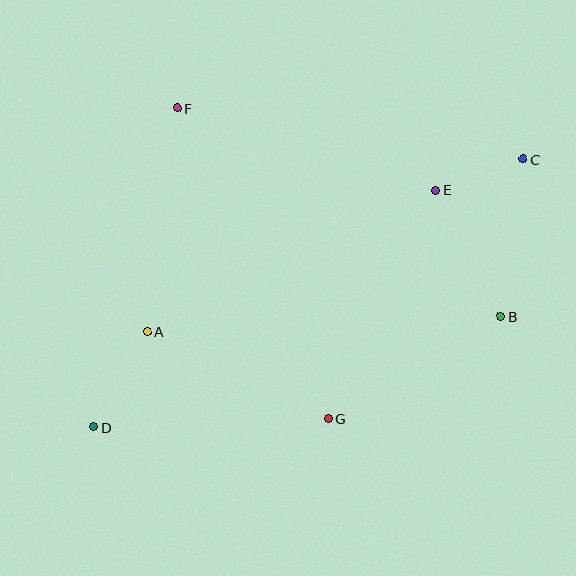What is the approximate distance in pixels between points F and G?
The distance between F and G is approximately 345 pixels.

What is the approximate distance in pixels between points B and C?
The distance between B and C is approximately 159 pixels.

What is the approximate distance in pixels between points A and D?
The distance between A and D is approximately 109 pixels.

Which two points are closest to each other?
Points C and E are closest to each other.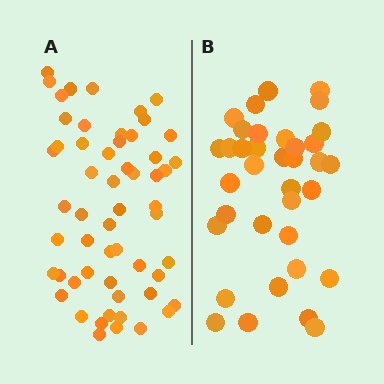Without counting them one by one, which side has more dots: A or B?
Region A (the left region) has more dots.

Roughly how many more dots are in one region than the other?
Region A has approximately 20 more dots than region B.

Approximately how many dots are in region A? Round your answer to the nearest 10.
About 60 dots. (The exact count is 56, which rounds to 60.)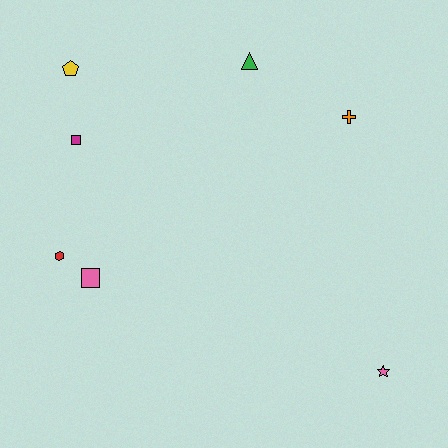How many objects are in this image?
There are 7 objects.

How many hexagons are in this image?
There is 1 hexagon.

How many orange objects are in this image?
There is 1 orange object.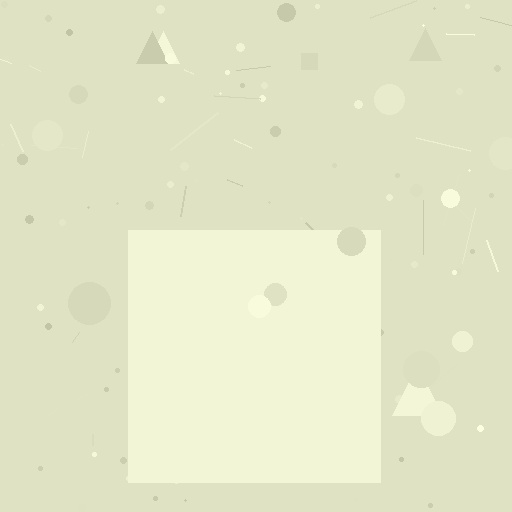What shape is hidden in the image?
A square is hidden in the image.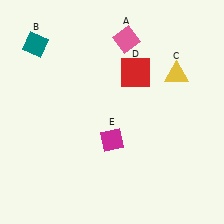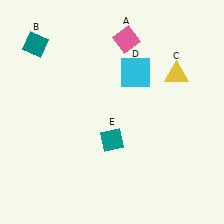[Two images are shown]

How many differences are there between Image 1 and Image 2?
There are 2 differences between the two images.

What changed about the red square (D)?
In Image 1, D is red. In Image 2, it changed to cyan.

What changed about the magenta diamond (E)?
In Image 1, E is magenta. In Image 2, it changed to teal.